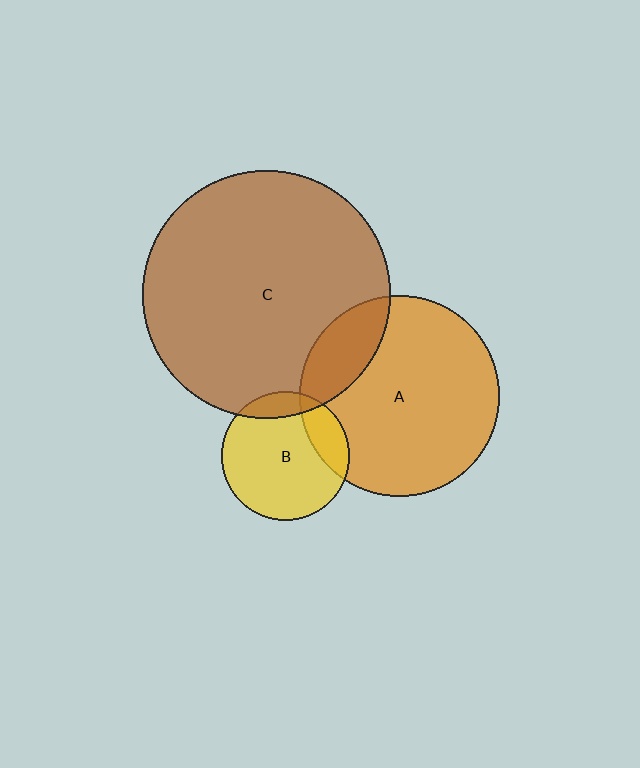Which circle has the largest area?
Circle C (brown).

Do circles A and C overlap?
Yes.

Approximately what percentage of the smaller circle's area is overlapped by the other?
Approximately 20%.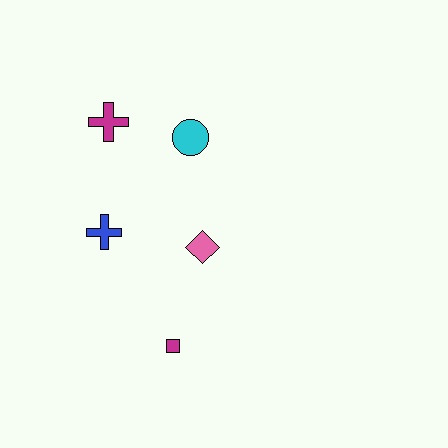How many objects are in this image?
There are 5 objects.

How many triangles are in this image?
There are no triangles.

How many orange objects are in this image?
There are no orange objects.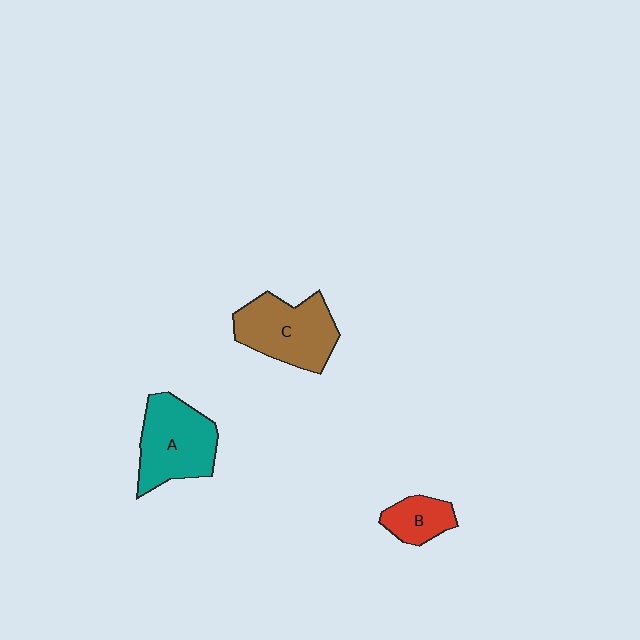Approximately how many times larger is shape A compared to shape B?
Approximately 2.2 times.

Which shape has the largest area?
Shape A (teal).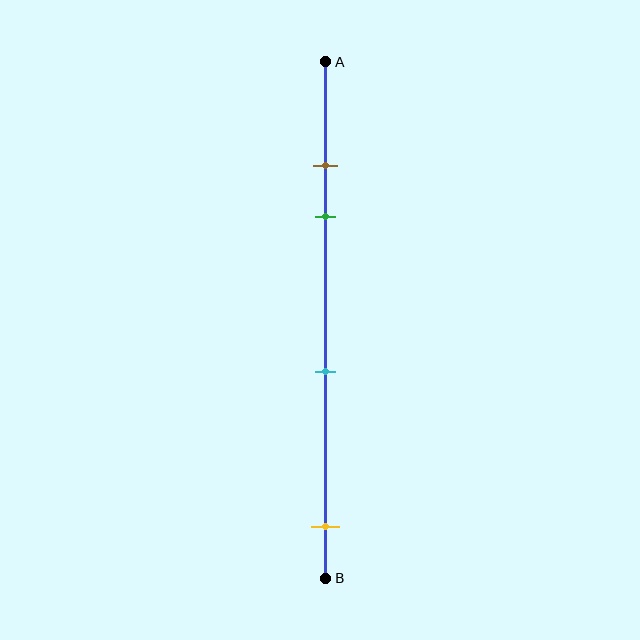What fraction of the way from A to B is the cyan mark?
The cyan mark is approximately 60% (0.6) of the way from A to B.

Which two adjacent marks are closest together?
The brown and green marks are the closest adjacent pair.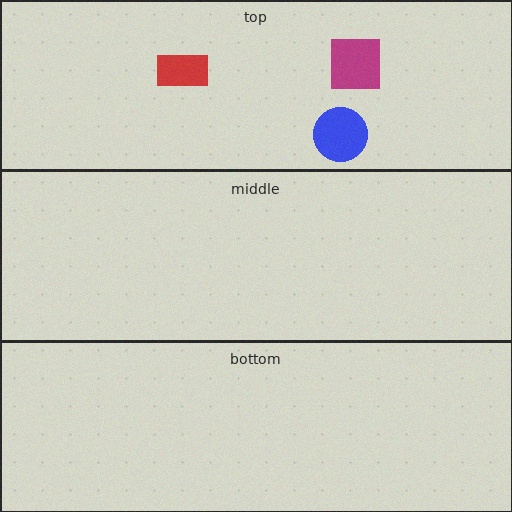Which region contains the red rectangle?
The top region.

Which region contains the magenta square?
The top region.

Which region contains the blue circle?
The top region.